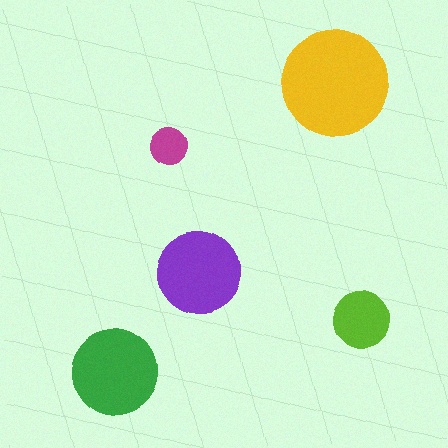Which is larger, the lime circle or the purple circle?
The purple one.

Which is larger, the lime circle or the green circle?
The green one.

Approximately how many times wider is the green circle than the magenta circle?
About 2.5 times wider.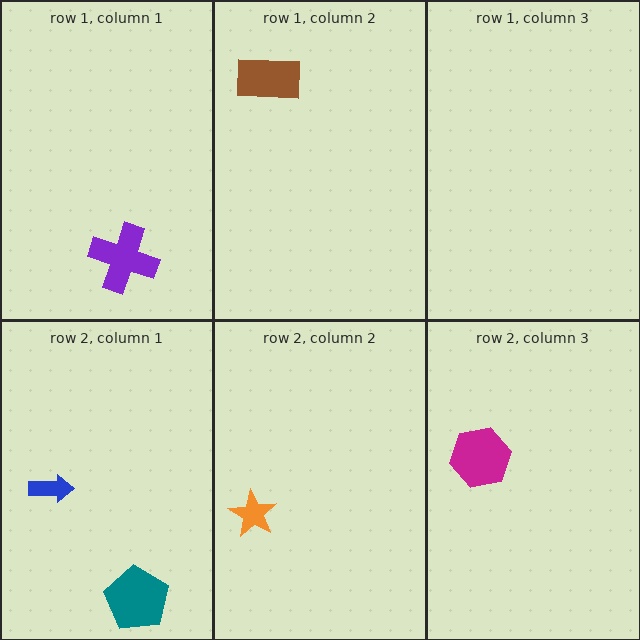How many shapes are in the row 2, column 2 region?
1.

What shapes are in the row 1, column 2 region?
The brown rectangle.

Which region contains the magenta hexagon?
The row 2, column 3 region.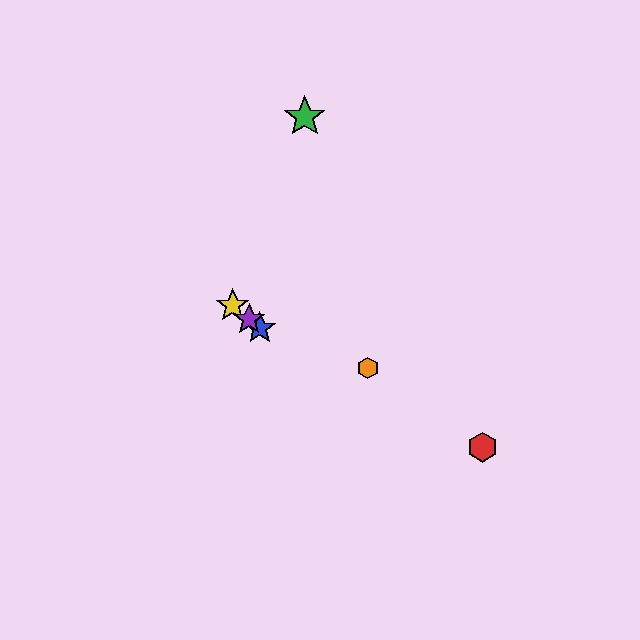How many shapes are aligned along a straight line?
3 shapes (the blue star, the yellow star, the purple star) are aligned along a straight line.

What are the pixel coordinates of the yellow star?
The yellow star is at (233, 305).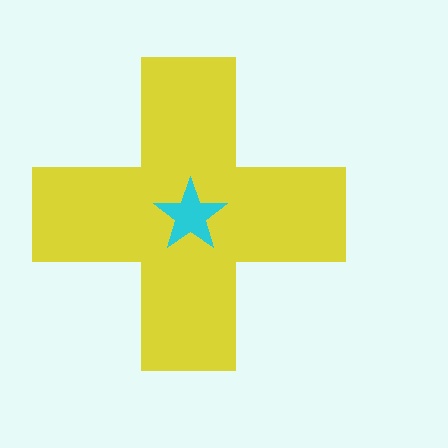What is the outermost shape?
The yellow cross.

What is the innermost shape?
The cyan star.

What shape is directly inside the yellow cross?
The cyan star.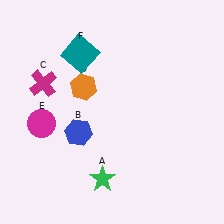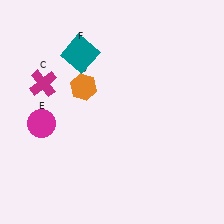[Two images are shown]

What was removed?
The blue hexagon (B), the green star (A) were removed in Image 2.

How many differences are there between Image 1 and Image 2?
There are 2 differences between the two images.